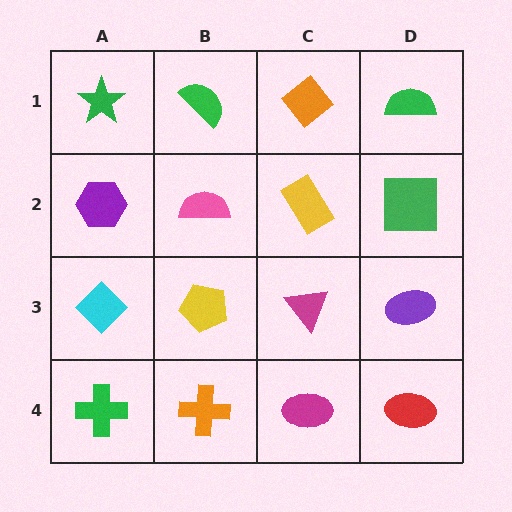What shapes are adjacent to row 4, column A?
A cyan diamond (row 3, column A), an orange cross (row 4, column B).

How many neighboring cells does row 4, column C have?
3.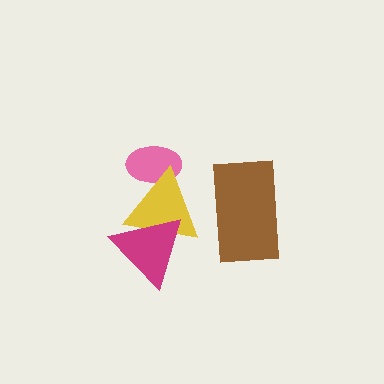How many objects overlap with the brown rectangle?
1 object overlaps with the brown rectangle.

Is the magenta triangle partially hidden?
No, no other shape covers it.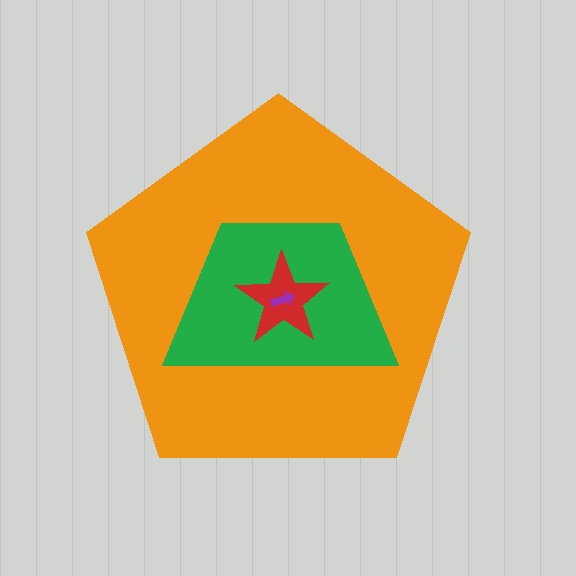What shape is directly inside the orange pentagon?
The green trapezoid.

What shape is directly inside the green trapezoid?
The red star.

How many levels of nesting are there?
4.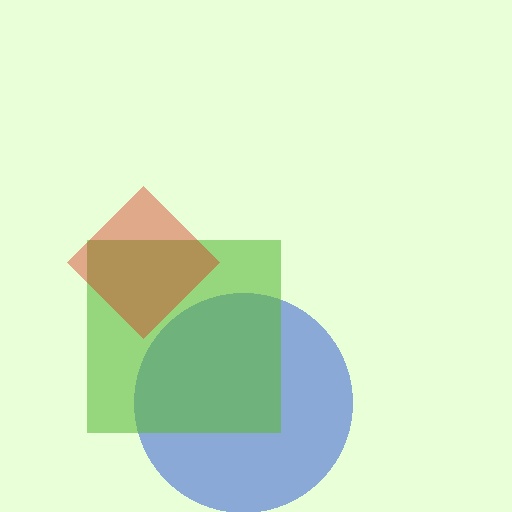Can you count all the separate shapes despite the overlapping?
Yes, there are 3 separate shapes.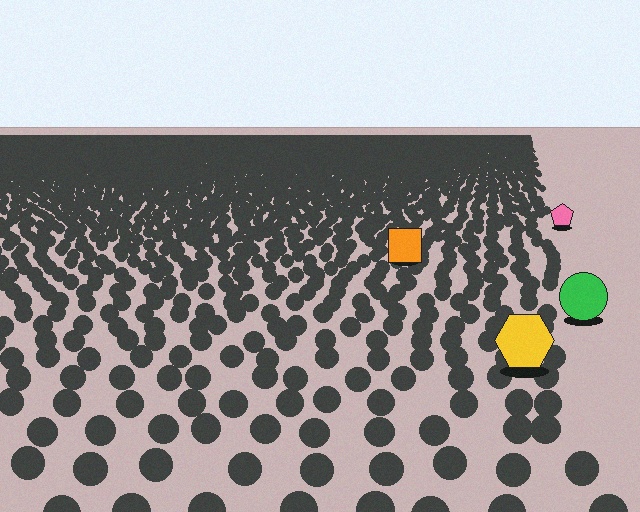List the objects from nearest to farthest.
From nearest to farthest: the yellow hexagon, the green circle, the orange square, the pink pentagon.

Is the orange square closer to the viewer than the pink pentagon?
Yes. The orange square is closer — you can tell from the texture gradient: the ground texture is coarser near it.